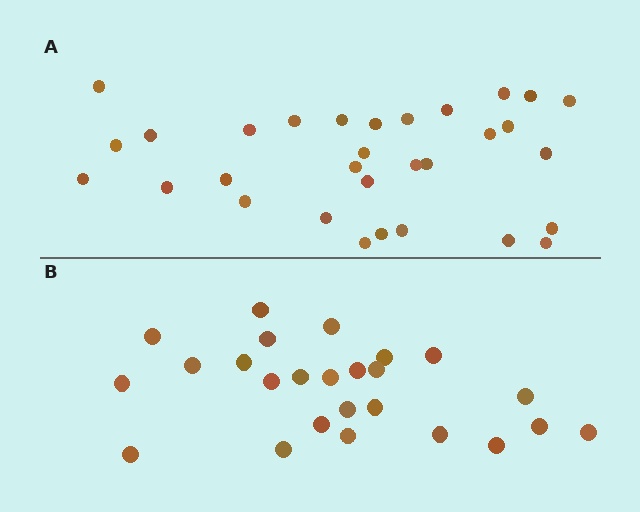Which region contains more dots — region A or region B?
Region A (the top region) has more dots.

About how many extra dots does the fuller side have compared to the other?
Region A has about 6 more dots than region B.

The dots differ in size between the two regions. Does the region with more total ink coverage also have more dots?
No. Region B has more total ink coverage because its dots are larger, but region A actually contains more individual dots. Total area can be misleading — the number of items is what matters here.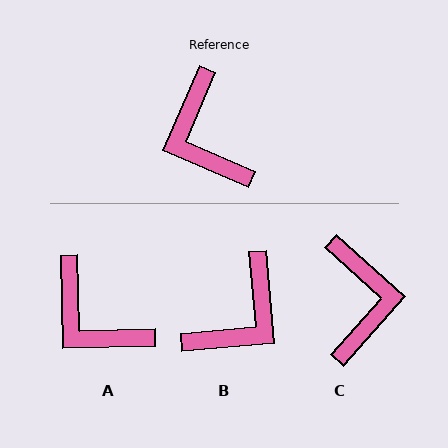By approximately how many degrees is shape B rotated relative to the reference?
Approximately 118 degrees counter-clockwise.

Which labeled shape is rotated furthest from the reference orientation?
C, about 162 degrees away.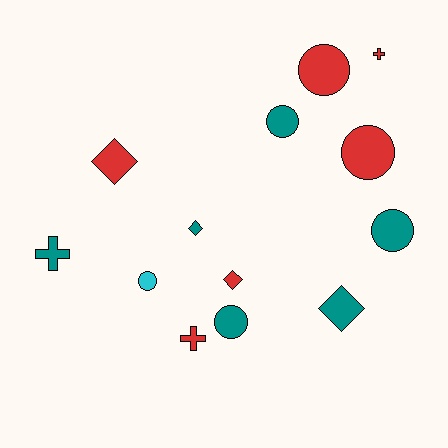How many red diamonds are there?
There are 2 red diamonds.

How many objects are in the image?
There are 13 objects.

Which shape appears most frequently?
Circle, with 6 objects.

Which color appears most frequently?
Teal, with 6 objects.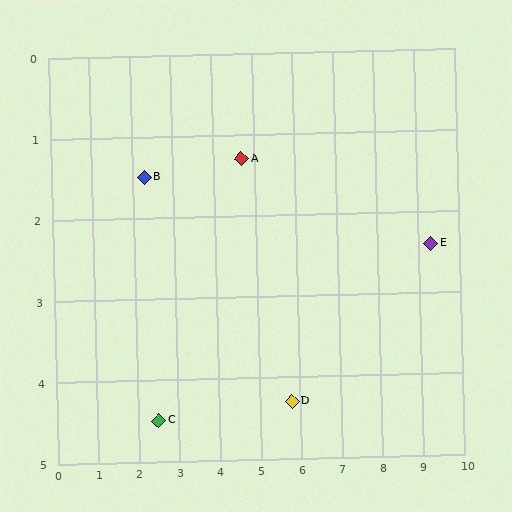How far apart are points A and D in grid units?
Points A and D are about 3.2 grid units apart.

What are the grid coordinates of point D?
Point D is at approximately (5.8, 4.3).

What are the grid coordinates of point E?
Point E is at approximately (9.3, 2.4).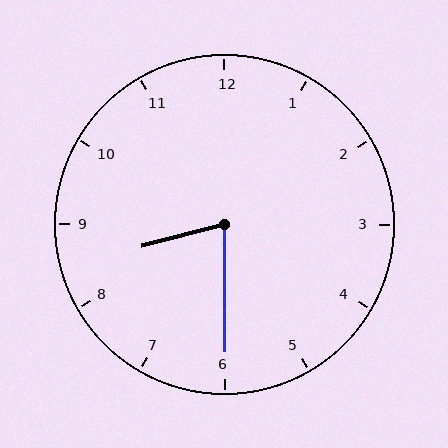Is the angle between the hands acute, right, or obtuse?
It is acute.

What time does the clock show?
8:30.